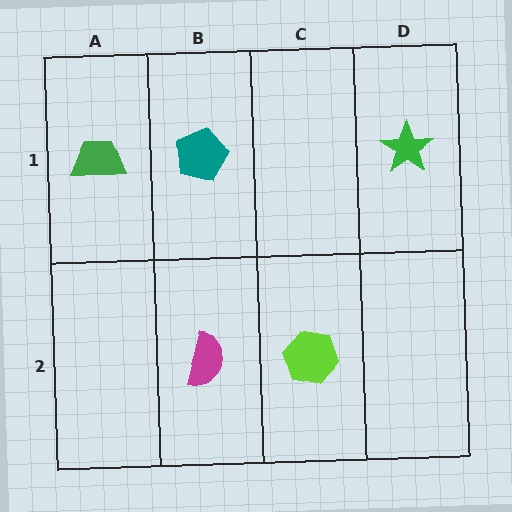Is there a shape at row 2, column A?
No, that cell is empty.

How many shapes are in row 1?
3 shapes.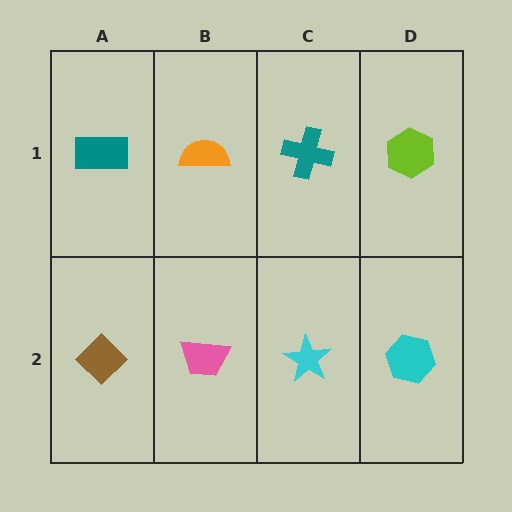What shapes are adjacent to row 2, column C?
A teal cross (row 1, column C), a pink trapezoid (row 2, column B), a cyan hexagon (row 2, column D).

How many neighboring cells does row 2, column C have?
3.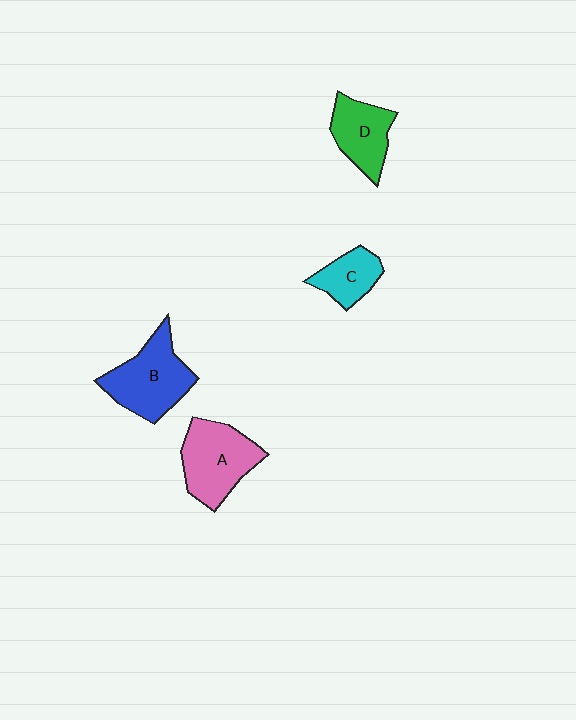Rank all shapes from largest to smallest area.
From largest to smallest: B (blue), A (pink), D (green), C (cyan).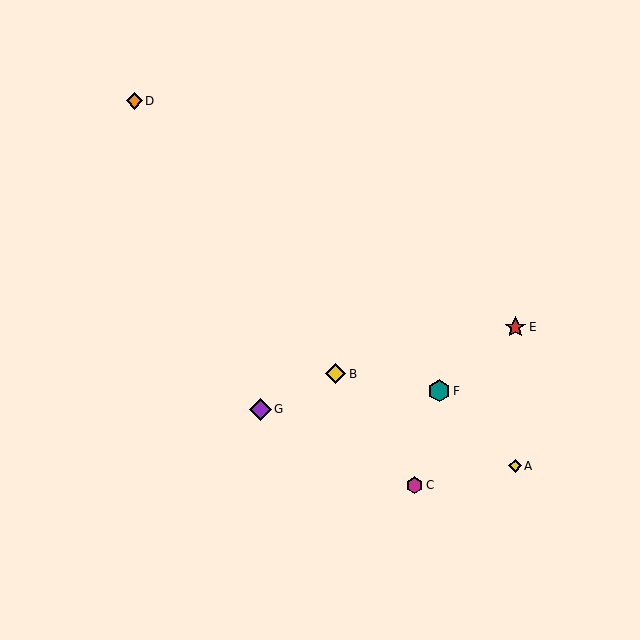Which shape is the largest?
The teal hexagon (labeled F) is the largest.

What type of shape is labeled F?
Shape F is a teal hexagon.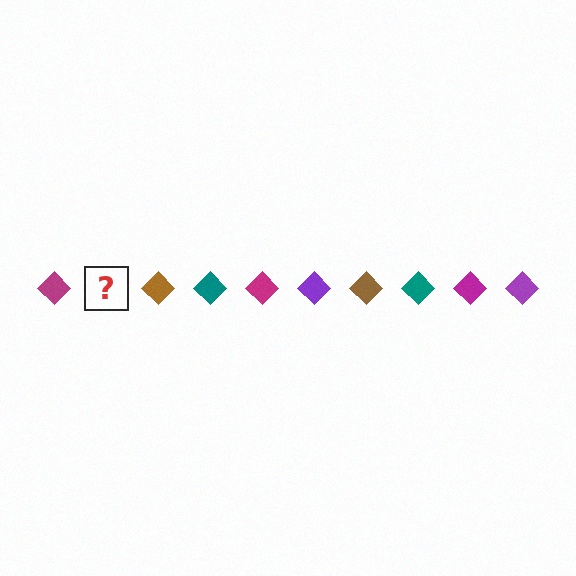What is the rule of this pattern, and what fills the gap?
The rule is that the pattern cycles through magenta, purple, brown, teal diamonds. The gap should be filled with a purple diamond.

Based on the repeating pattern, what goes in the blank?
The blank should be a purple diamond.